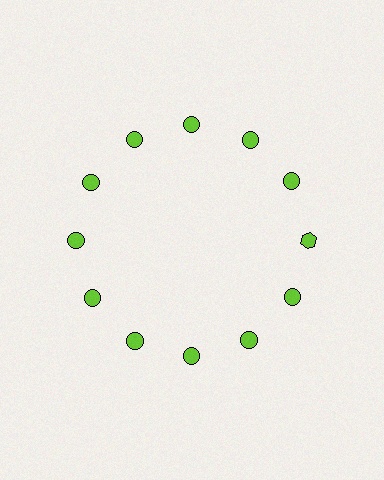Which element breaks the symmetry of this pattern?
The lime hexagon at roughly the 3 o'clock position breaks the symmetry. All other shapes are lime circles.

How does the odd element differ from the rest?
It has a different shape: hexagon instead of circle.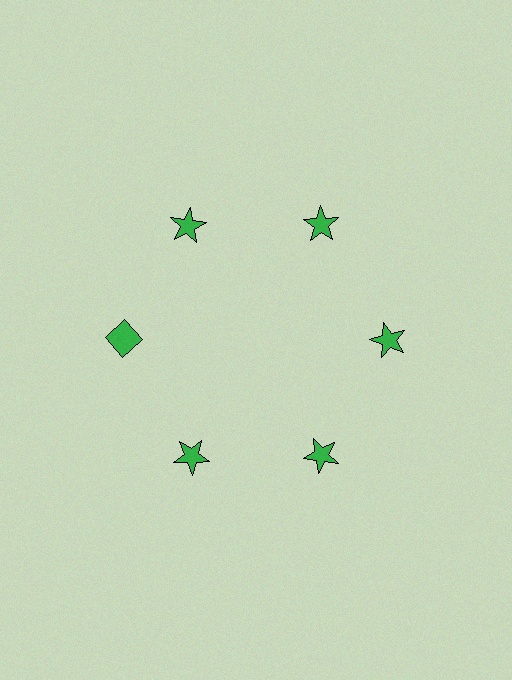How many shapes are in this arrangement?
There are 6 shapes arranged in a ring pattern.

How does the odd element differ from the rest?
It has a different shape: diamond instead of star.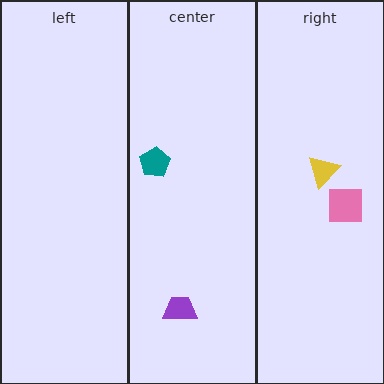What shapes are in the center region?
The teal pentagon, the purple trapezoid.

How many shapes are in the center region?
2.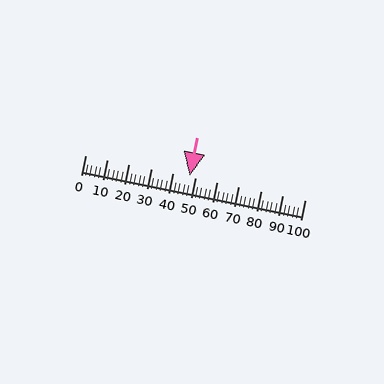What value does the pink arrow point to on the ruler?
The pink arrow points to approximately 48.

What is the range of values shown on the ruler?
The ruler shows values from 0 to 100.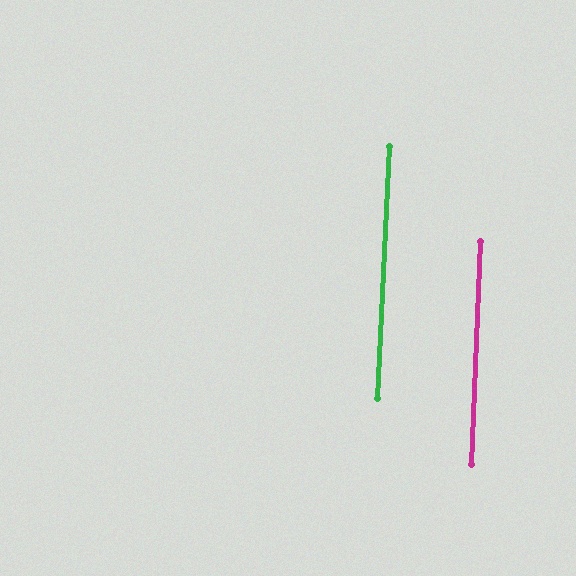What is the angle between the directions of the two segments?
Approximately 0 degrees.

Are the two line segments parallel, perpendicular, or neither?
Parallel — their directions differ by only 0.3°.